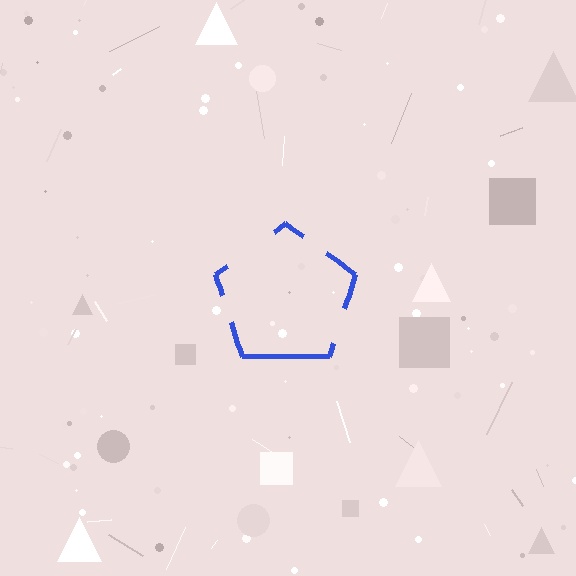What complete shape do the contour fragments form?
The contour fragments form a pentagon.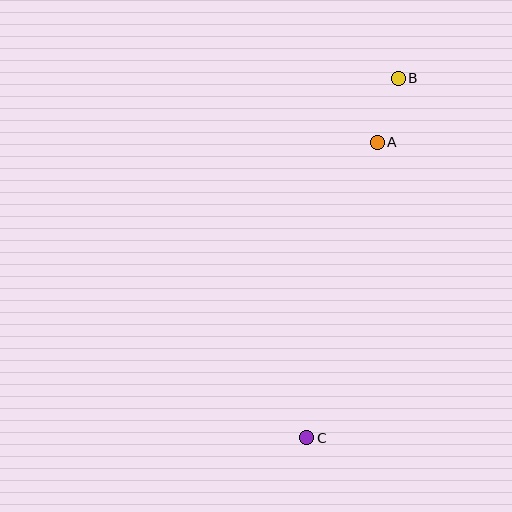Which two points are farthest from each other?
Points B and C are farthest from each other.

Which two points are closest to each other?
Points A and B are closest to each other.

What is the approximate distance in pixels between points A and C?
The distance between A and C is approximately 304 pixels.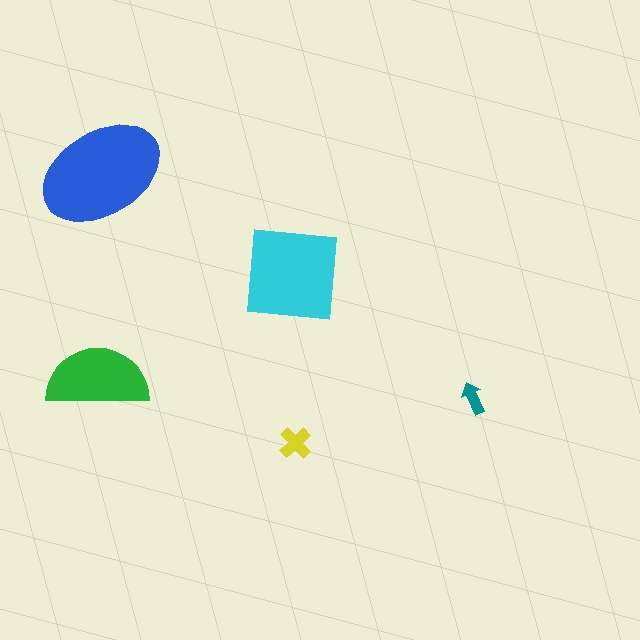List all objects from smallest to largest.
The teal arrow, the yellow cross, the green semicircle, the cyan square, the blue ellipse.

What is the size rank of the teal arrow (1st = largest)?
5th.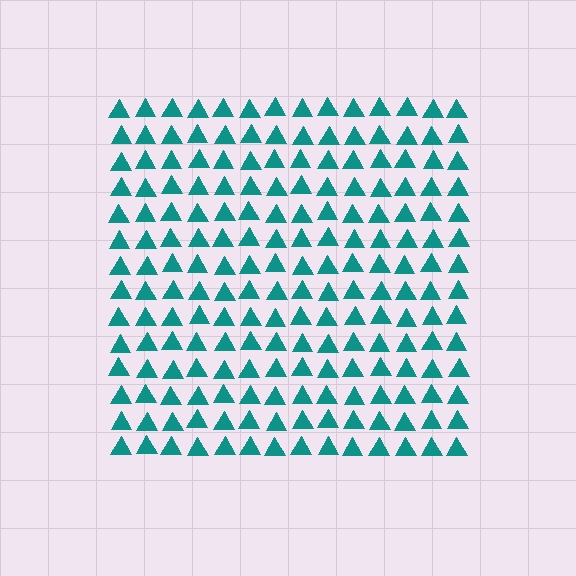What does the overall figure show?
The overall figure shows a square.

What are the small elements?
The small elements are triangles.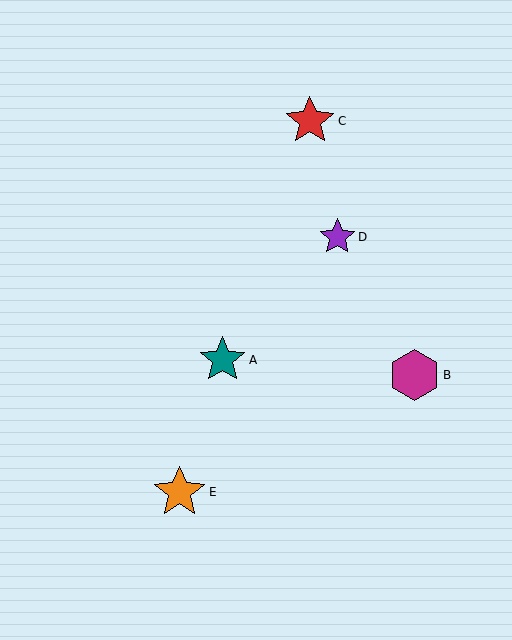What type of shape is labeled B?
Shape B is a magenta hexagon.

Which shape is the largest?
The orange star (labeled E) is the largest.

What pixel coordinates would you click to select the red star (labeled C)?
Click at (310, 121) to select the red star C.